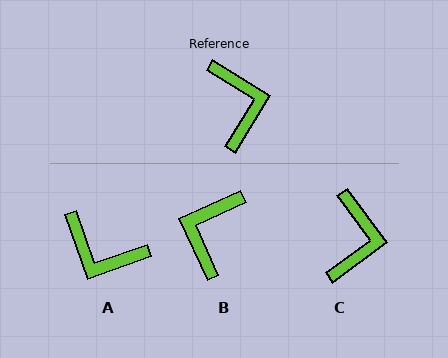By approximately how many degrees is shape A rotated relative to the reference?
Approximately 129 degrees clockwise.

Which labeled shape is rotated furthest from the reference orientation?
B, about 146 degrees away.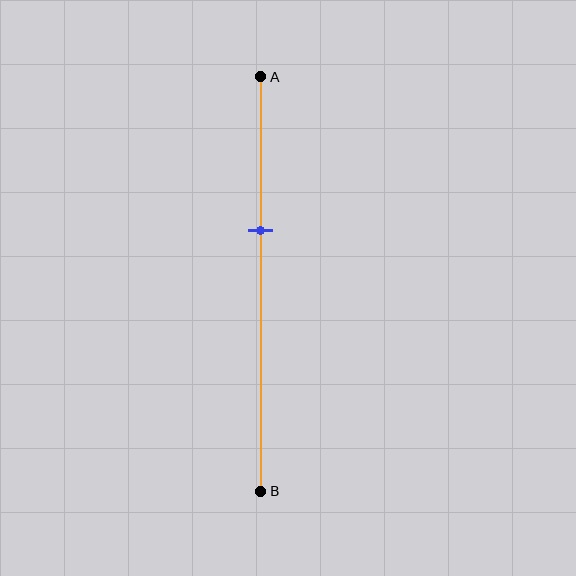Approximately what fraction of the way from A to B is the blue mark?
The blue mark is approximately 35% of the way from A to B.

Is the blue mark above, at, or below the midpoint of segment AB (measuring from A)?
The blue mark is above the midpoint of segment AB.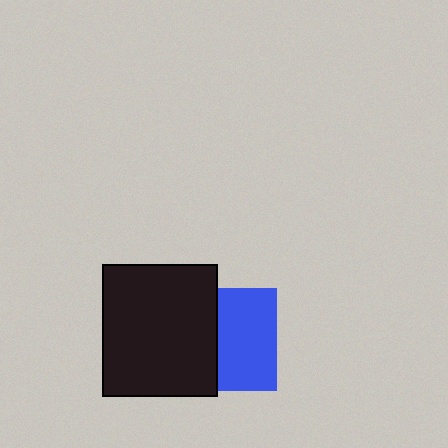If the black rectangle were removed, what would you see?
You would see the complete blue square.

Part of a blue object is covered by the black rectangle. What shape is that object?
It is a square.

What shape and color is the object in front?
The object in front is a black rectangle.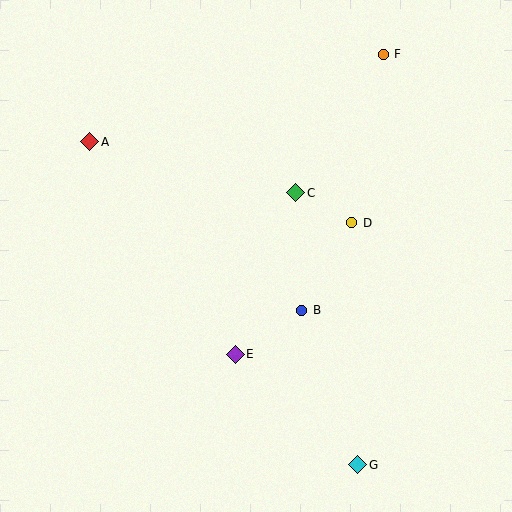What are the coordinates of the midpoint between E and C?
The midpoint between E and C is at (266, 273).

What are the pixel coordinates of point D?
Point D is at (352, 223).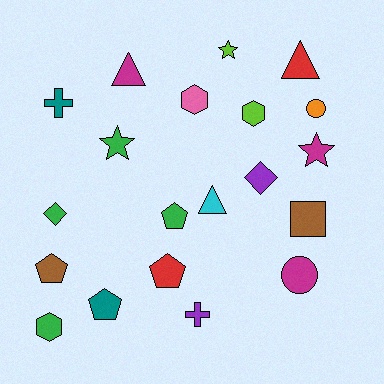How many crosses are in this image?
There are 2 crosses.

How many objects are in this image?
There are 20 objects.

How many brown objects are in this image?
There are 2 brown objects.